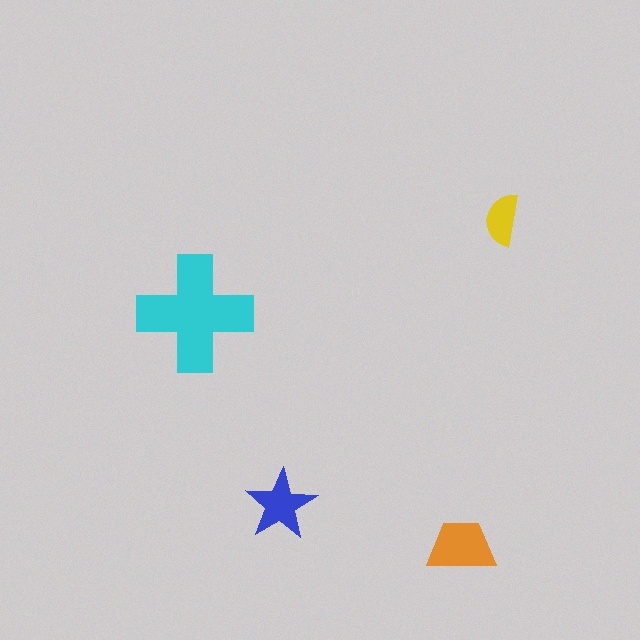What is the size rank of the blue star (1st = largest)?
3rd.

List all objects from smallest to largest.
The yellow semicircle, the blue star, the orange trapezoid, the cyan cross.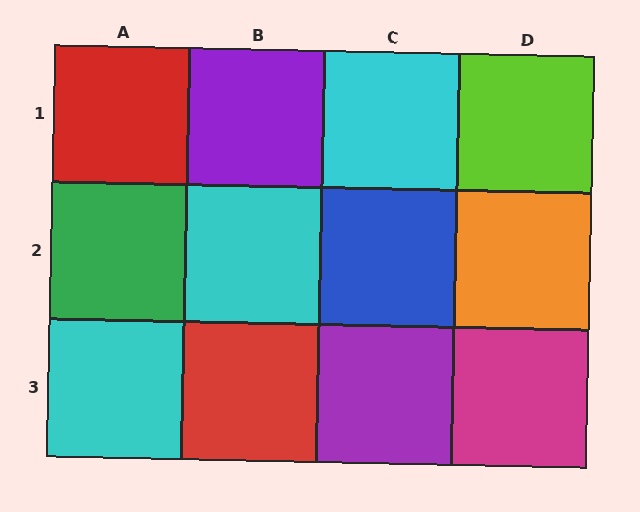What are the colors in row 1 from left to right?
Red, purple, cyan, lime.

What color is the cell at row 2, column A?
Green.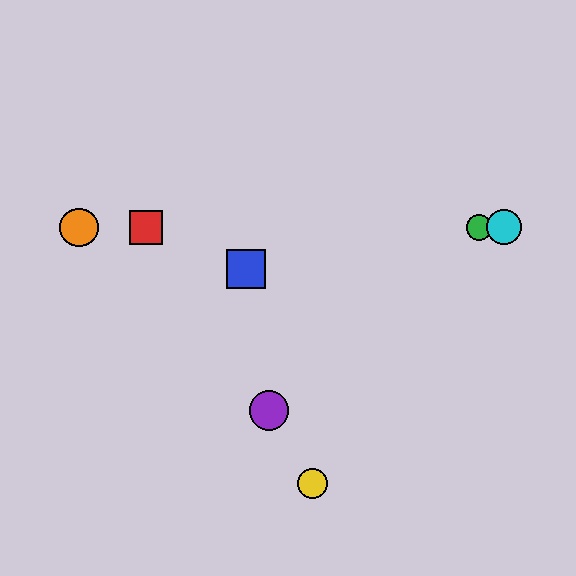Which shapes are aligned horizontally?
The red square, the green circle, the orange circle, the cyan circle are aligned horizontally.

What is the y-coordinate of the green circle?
The green circle is at y≈227.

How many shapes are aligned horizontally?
4 shapes (the red square, the green circle, the orange circle, the cyan circle) are aligned horizontally.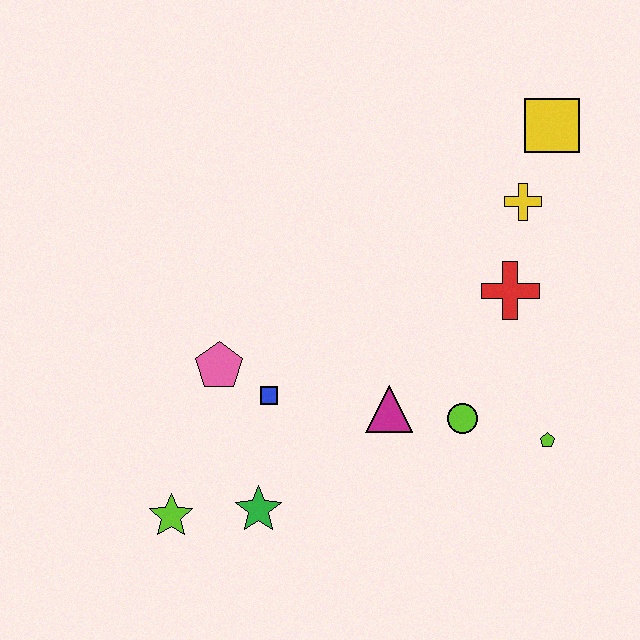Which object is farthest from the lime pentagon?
The lime star is farthest from the lime pentagon.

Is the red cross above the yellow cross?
No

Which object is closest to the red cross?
The yellow cross is closest to the red cross.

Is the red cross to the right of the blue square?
Yes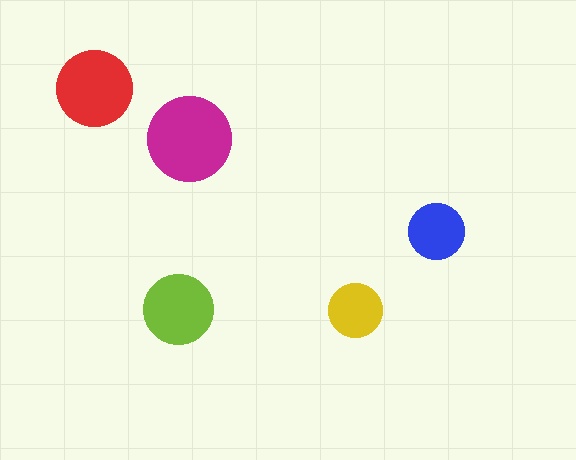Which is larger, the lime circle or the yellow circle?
The lime one.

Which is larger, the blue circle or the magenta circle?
The magenta one.